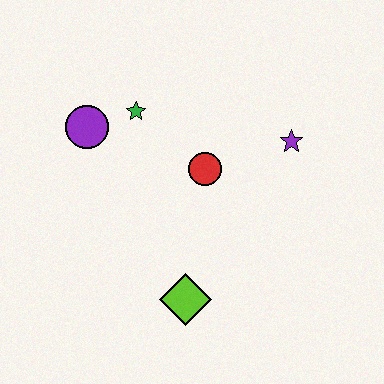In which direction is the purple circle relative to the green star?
The purple circle is to the left of the green star.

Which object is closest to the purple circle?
The green star is closest to the purple circle.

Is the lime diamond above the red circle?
No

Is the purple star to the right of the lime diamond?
Yes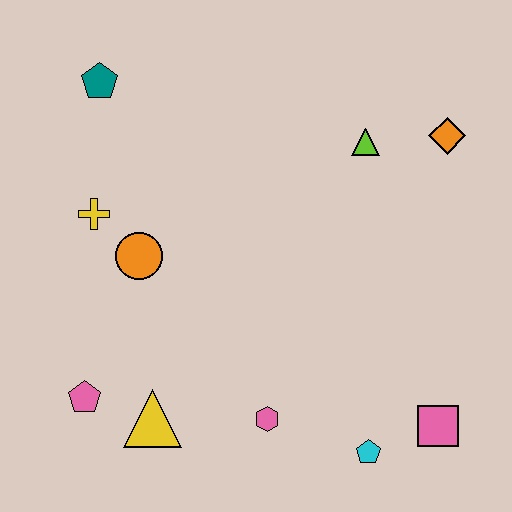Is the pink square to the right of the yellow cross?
Yes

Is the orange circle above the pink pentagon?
Yes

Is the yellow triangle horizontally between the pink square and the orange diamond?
No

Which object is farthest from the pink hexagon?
The teal pentagon is farthest from the pink hexagon.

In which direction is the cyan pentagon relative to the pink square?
The cyan pentagon is to the left of the pink square.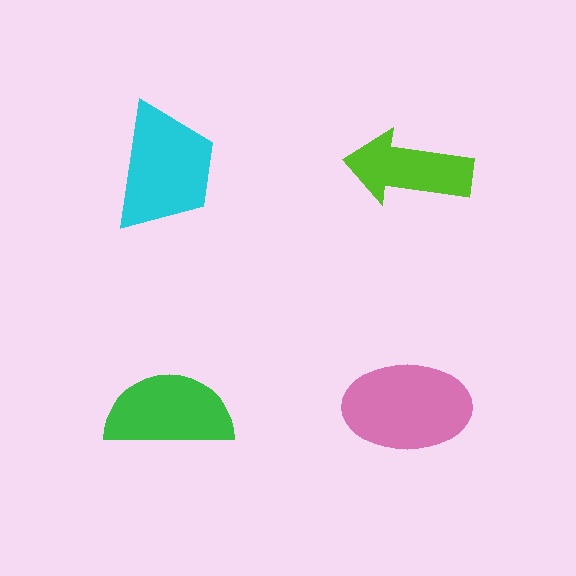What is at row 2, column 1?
A green semicircle.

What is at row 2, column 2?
A pink ellipse.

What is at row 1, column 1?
A cyan trapezoid.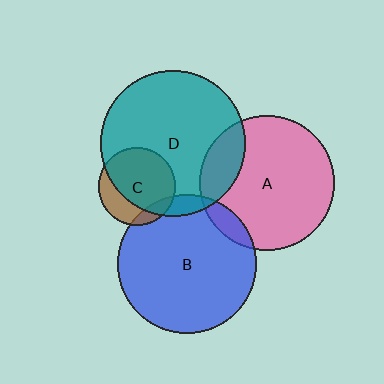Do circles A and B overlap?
Yes.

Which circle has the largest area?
Circle D (teal).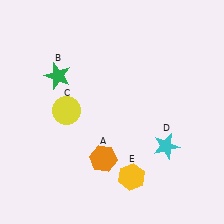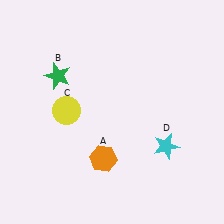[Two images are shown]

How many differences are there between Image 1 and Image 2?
There is 1 difference between the two images.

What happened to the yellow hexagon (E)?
The yellow hexagon (E) was removed in Image 2. It was in the bottom-right area of Image 1.